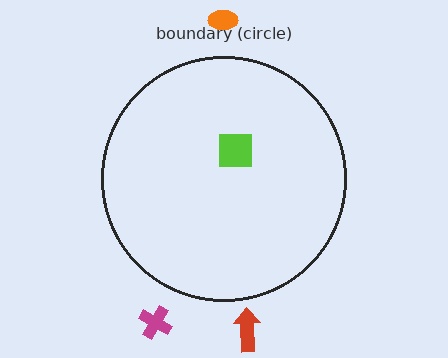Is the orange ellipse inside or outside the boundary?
Outside.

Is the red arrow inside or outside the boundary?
Outside.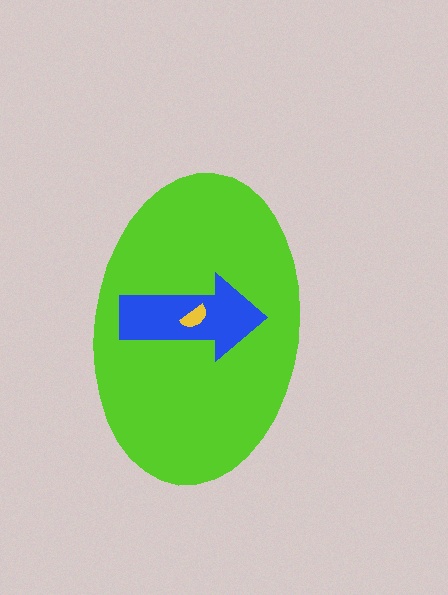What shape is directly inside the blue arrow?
The yellow semicircle.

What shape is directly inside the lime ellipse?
The blue arrow.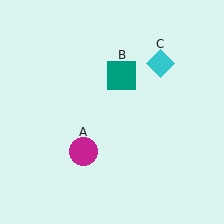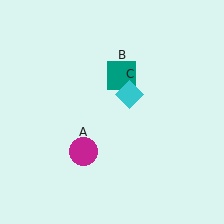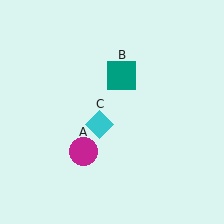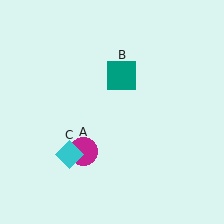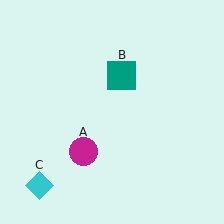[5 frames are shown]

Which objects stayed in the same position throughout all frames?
Magenta circle (object A) and teal square (object B) remained stationary.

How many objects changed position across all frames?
1 object changed position: cyan diamond (object C).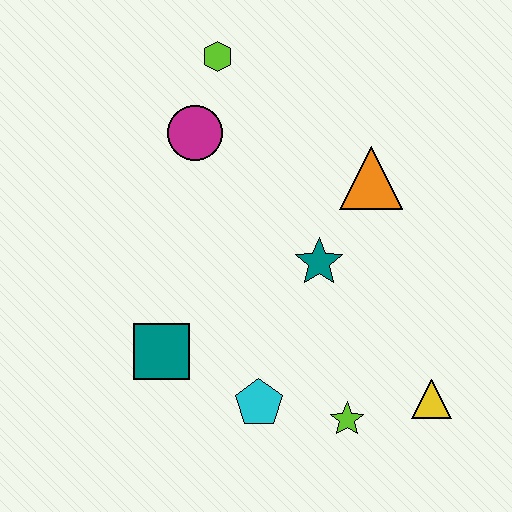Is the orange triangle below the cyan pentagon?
No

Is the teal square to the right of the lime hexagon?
No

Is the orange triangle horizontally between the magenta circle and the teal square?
No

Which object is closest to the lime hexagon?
The magenta circle is closest to the lime hexagon.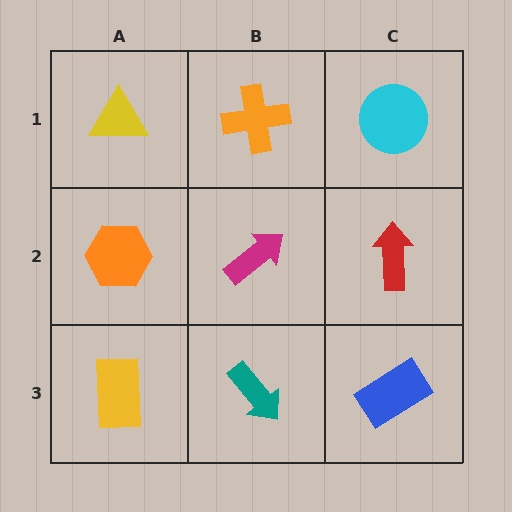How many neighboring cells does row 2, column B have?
4.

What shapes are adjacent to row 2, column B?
An orange cross (row 1, column B), a teal arrow (row 3, column B), an orange hexagon (row 2, column A), a red arrow (row 2, column C).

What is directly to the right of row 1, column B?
A cyan circle.